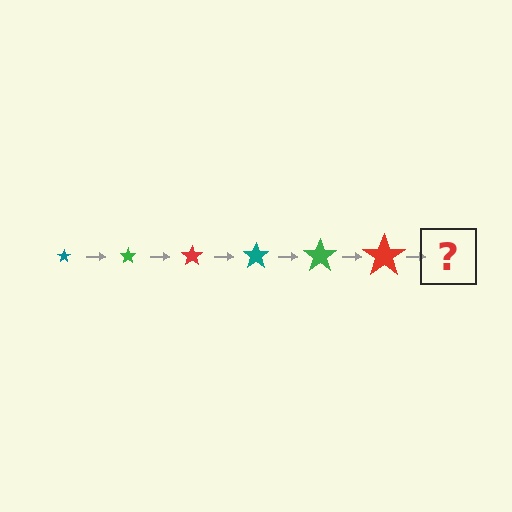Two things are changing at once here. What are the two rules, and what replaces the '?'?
The two rules are that the star grows larger each step and the color cycles through teal, green, and red. The '?' should be a teal star, larger than the previous one.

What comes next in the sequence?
The next element should be a teal star, larger than the previous one.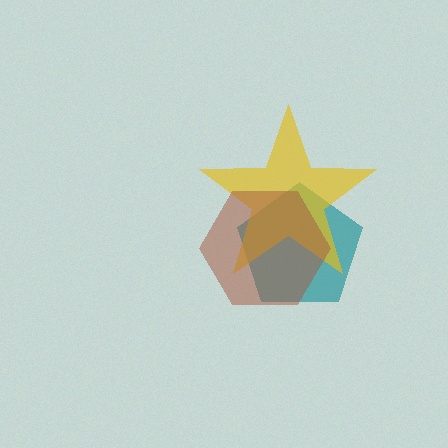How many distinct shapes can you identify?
There are 3 distinct shapes: a teal pentagon, a yellow star, a brown hexagon.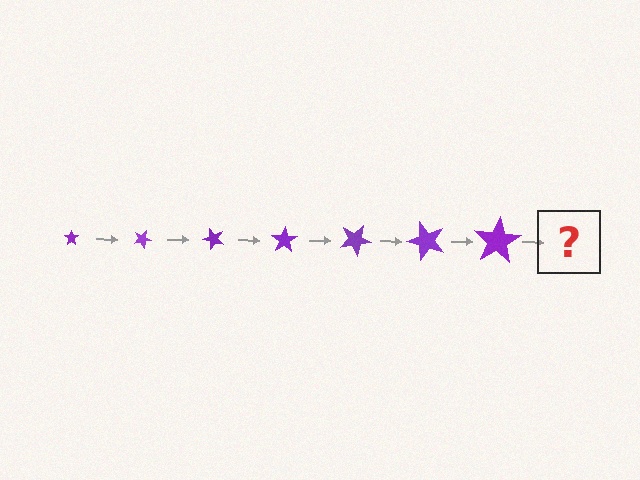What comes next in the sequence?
The next element should be a star, larger than the previous one and rotated 175 degrees from the start.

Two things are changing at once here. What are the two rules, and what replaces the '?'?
The two rules are that the star grows larger each step and it rotates 25 degrees each step. The '?' should be a star, larger than the previous one and rotated 175 degrees from the start.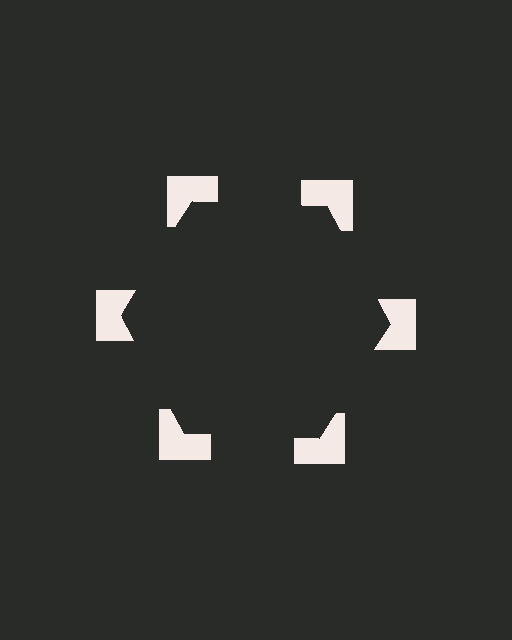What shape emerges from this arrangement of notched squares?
An illusory hexagon — its edges are inferred from the aligned wedge cuts in the notched squares, not physically drawn.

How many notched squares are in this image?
There are 6 — one at each vertex of the illusory hexagon.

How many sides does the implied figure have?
6 sides.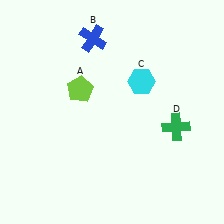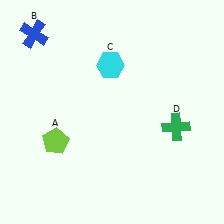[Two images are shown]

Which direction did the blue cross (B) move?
The blue cross (B) moved left.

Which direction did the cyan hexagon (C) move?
The cyan hexagon (C) moved left.